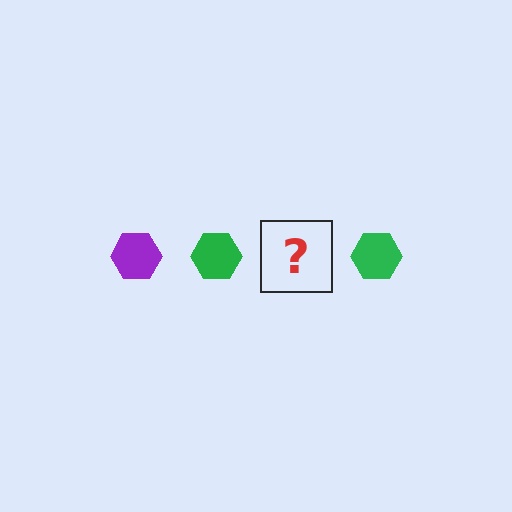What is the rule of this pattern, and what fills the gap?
The rule is that the pattern cycles through purple, green hexagons. The gap should be filled with a purple hexagon.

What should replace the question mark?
The question mark should be replaced with a purple hexagon.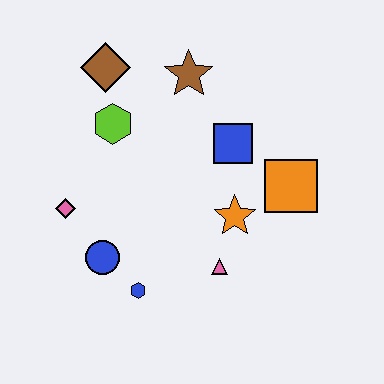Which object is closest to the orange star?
The pink triangle is closest to the orange star.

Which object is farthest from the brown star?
The blue hexagon is farthest from the brown star.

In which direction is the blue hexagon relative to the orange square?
The blue hexagon is to the left of the orange square.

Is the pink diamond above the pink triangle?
Yes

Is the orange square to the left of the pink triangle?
No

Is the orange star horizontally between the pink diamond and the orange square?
Yes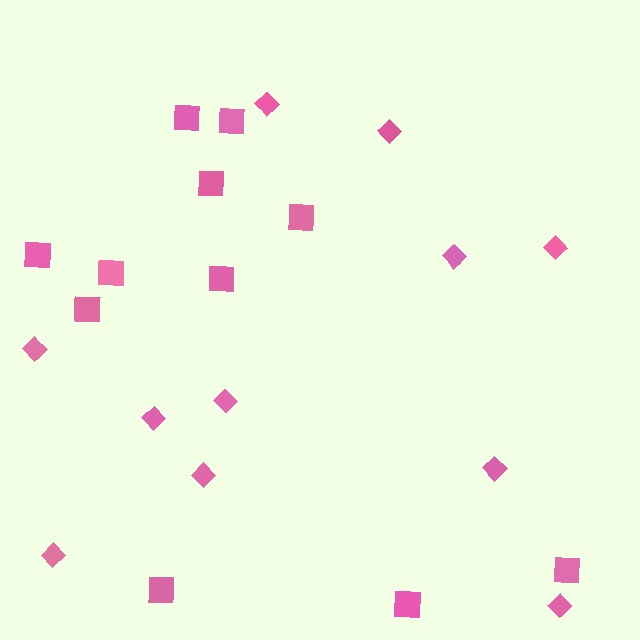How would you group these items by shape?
There are 2 groups: one group of squares (11) and one group of diamonds (11).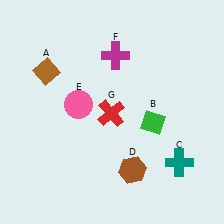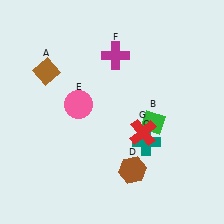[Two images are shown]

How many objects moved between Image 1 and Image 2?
2 objects moved between the two images.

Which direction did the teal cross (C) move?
The teal cross (C) moved left.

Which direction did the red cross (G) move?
The red cross (G) moved right.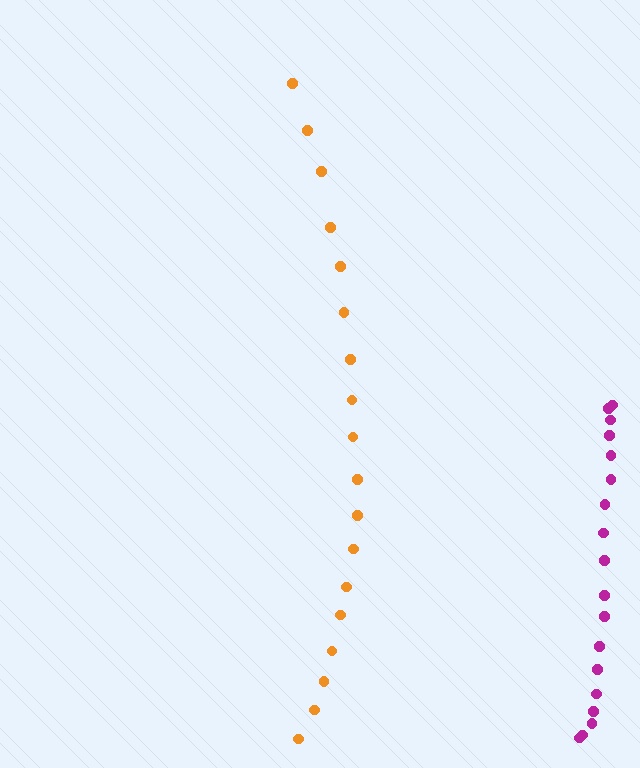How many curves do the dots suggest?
There are 2 distinct paths.